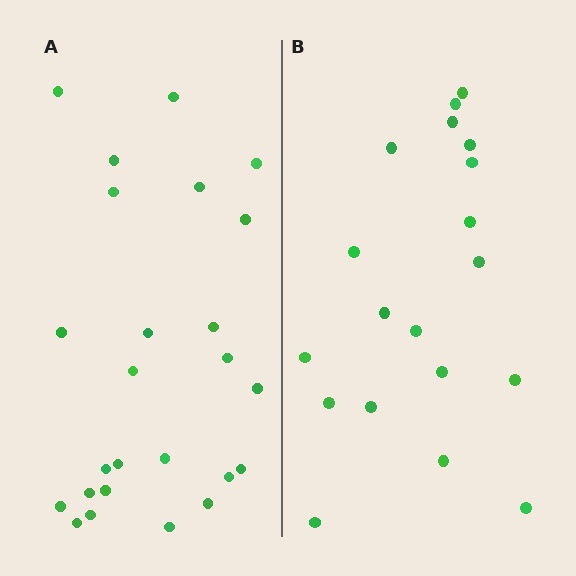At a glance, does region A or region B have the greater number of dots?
Region A (the left region) has more dots.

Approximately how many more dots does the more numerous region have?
Region A has about 6 more dots than region B.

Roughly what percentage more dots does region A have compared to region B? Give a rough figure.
About 30% more.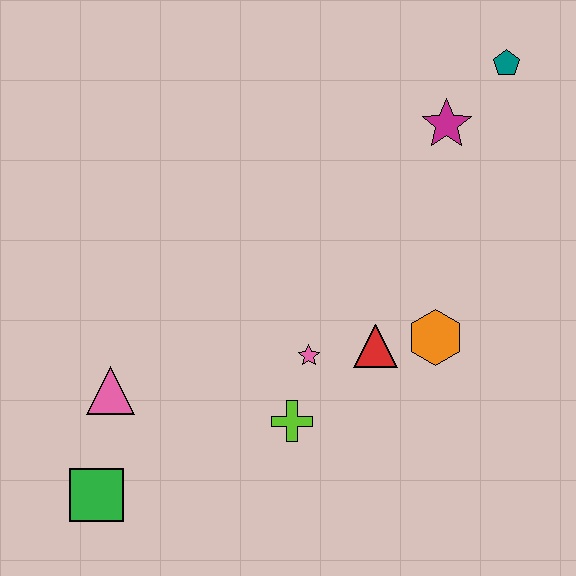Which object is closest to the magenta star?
The teal pentagon is closest to the magenta star.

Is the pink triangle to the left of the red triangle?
Yes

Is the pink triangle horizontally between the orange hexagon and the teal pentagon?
No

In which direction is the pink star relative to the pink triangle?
The pink star is to the right of the pink triangle.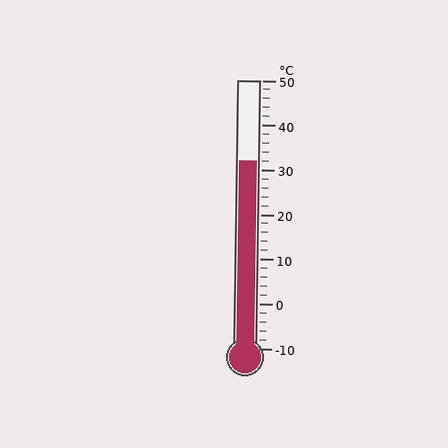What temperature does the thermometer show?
The thermometer shows approximately 32°C.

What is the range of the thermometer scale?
The thermometer scale ranges from -10°C to 50°C.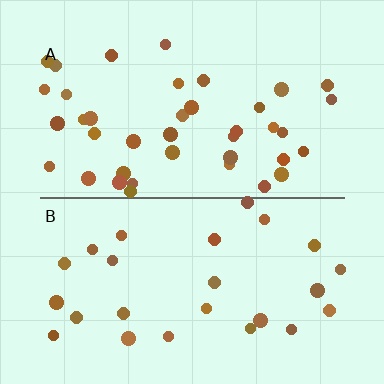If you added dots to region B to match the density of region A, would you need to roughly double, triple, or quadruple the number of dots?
Approximately double.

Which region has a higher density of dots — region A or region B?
A (the top).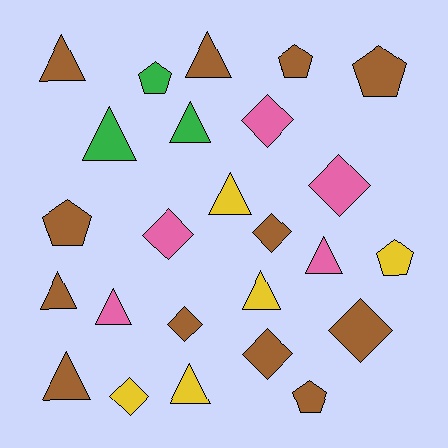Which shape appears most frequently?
Triangle, with 11 objects.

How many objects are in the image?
There are 25 objects.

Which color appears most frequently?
Brown, with 12 objects.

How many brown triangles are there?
There are 4 brown triangles.